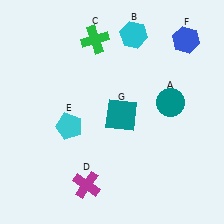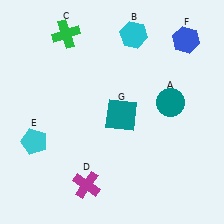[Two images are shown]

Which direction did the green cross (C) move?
The green cross (C) moved left.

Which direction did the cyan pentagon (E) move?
The cyan pentagon (E) moved left.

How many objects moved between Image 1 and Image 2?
2 objects moved between the two images.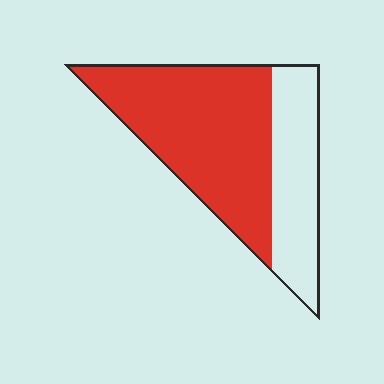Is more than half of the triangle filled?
Yes.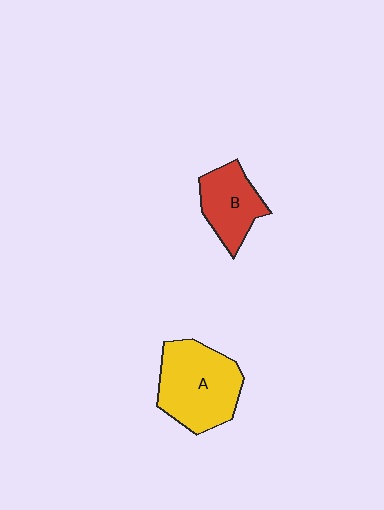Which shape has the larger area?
Shape A (yellow).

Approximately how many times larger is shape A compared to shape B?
Approximately 1.6 times.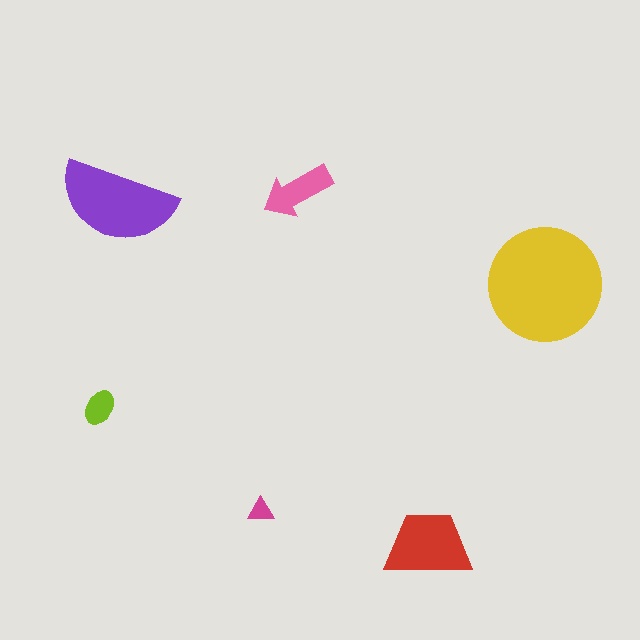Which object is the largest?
The yellow circle.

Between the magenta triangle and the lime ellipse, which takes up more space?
The lime ellipse.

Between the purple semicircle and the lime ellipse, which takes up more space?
The purple semicircle.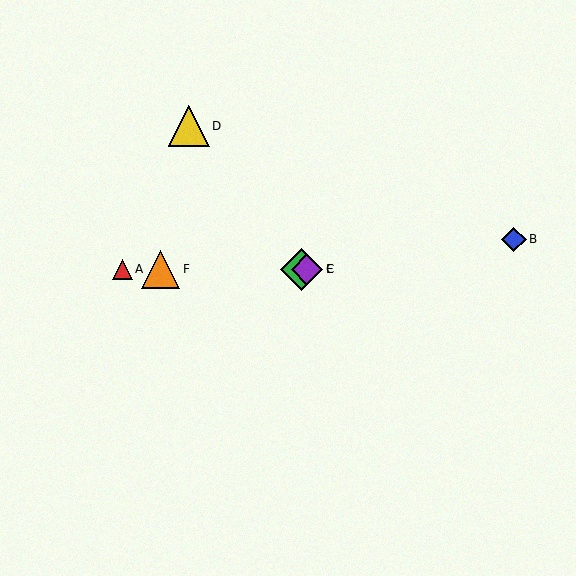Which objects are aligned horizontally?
Objects A, C, E, F are aligned horizontally.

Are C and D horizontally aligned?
No, C is at y≈269 and D is at y≈126.